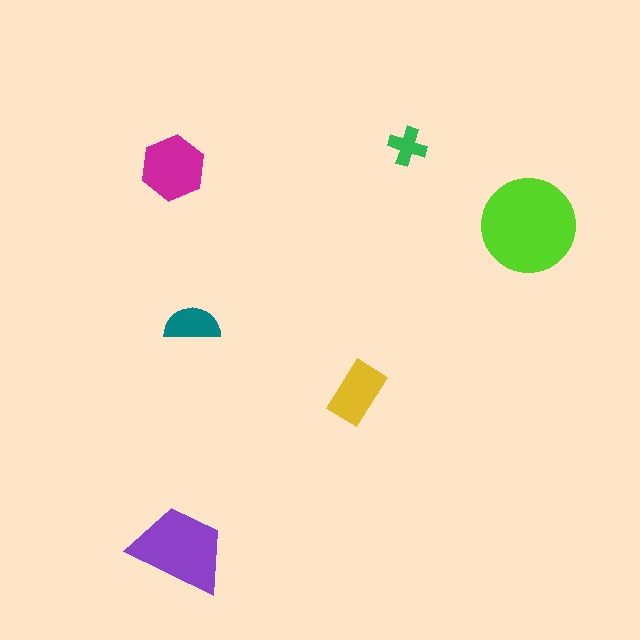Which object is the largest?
The lime circle.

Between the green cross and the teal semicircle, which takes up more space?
The teal semicircle.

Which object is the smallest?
The green cross.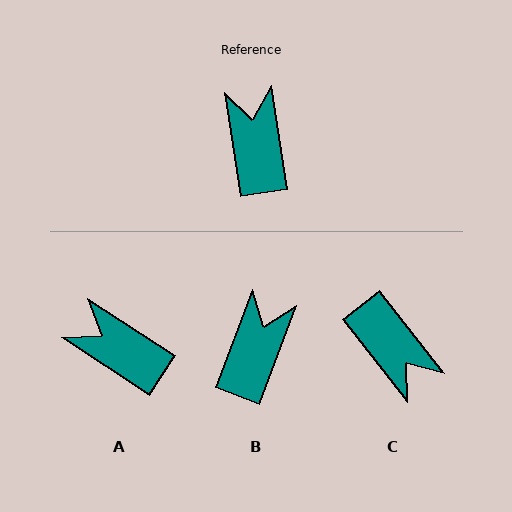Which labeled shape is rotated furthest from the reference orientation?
C, about 151 degrees away.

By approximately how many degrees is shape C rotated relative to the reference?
Approximately 151 degrees clockwise.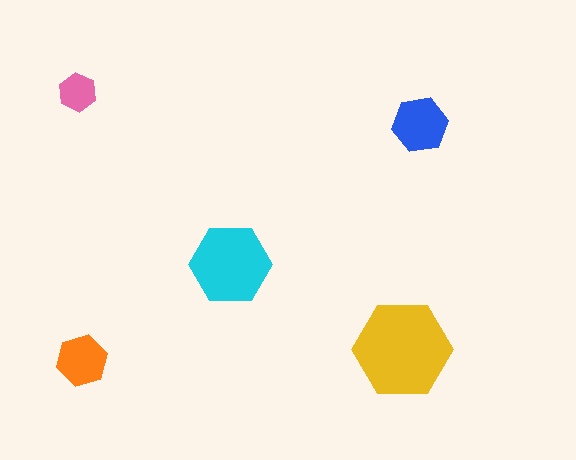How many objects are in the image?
There are 5 objects in the image.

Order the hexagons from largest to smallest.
the yellow one, the cyan one, the blue one, the orange one, the pink one.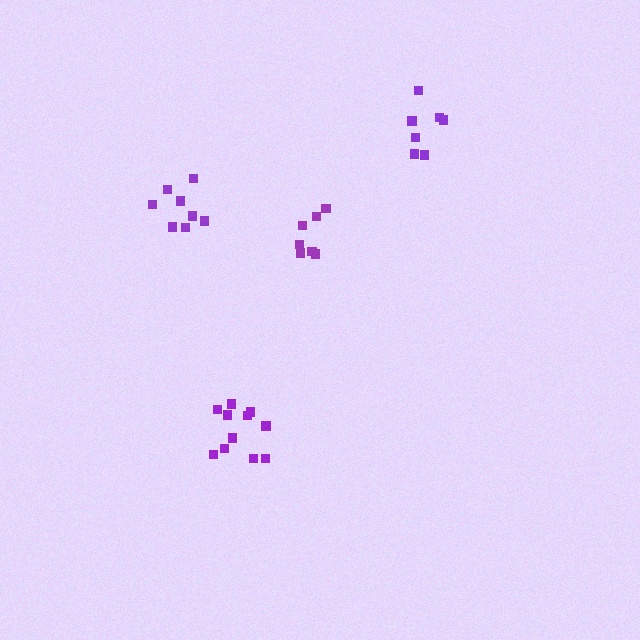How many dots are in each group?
Group 1: 7 dots, Group 2: 7 dots, Group 3: 8 dots, Group 4: 11 dots (33 total).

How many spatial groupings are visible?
There are 4 spatial groupings.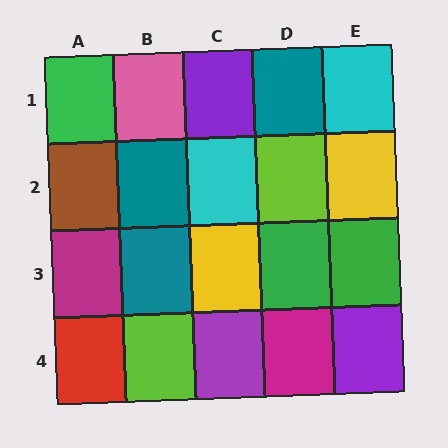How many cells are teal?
3 cells are teal.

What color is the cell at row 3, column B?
Teal.